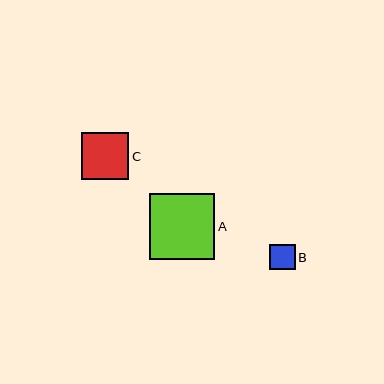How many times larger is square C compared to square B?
Square C is approximately 1.9 times the size of square B.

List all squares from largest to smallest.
From largest to smallest: A, C, B.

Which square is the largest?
Square A is the largest with a size of approximately 66 pixels.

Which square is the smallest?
Square B is the smallest with a size of approximately 25 pixels.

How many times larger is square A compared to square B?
Square A is approximately 2.6 times the size of square B.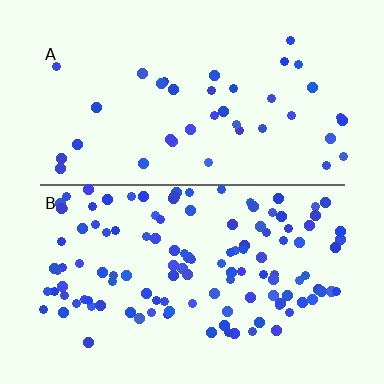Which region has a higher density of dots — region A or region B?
B (the bottom).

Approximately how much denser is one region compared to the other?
Approximately 3.1× — region B over region A.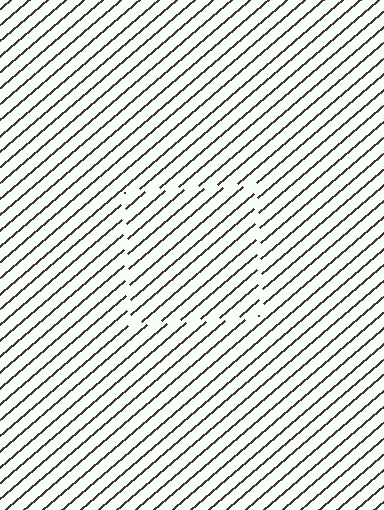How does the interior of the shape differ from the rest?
The interior of the shape contains the same grating, shifted by half a period — the contour is defined by the phase discontinuity where line-ends from the inner and outer gratings abut.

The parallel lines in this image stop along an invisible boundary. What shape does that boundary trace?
An illusory square. The interior of the shape contains the same grating, shifted by half a period — the contour is defined by the phase discontinuity where line-ends from the inner and outer gratings abut.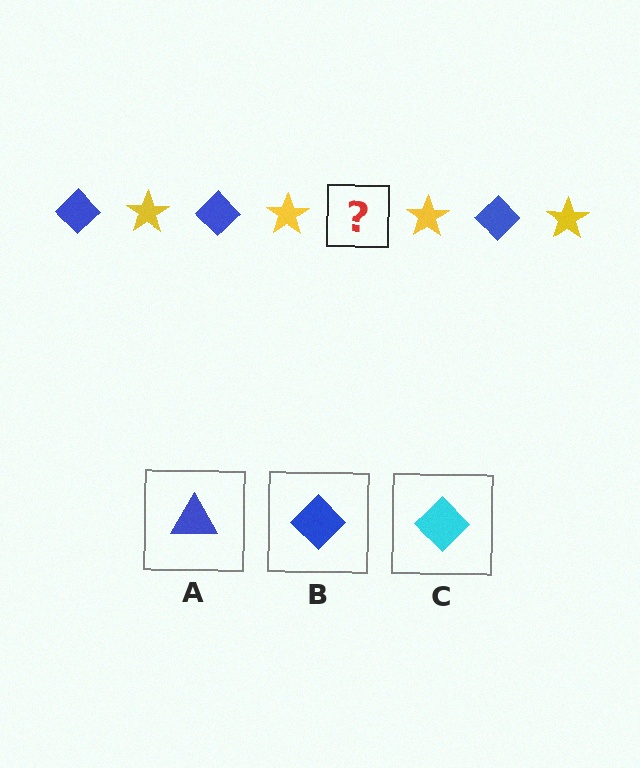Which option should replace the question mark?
Option B.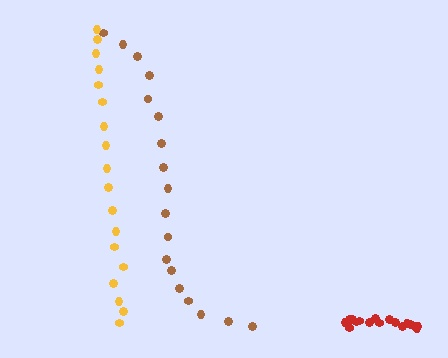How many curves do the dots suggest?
There are 3 distinct paths.